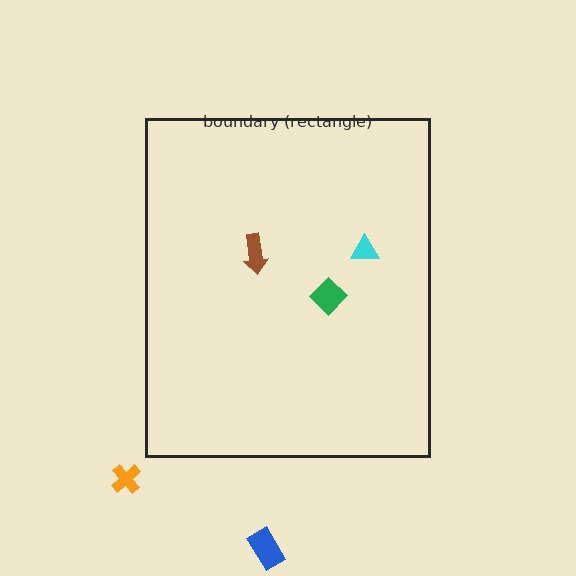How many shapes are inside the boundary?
3 inside, 2 outside.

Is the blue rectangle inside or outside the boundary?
Outside.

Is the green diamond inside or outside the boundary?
Inside.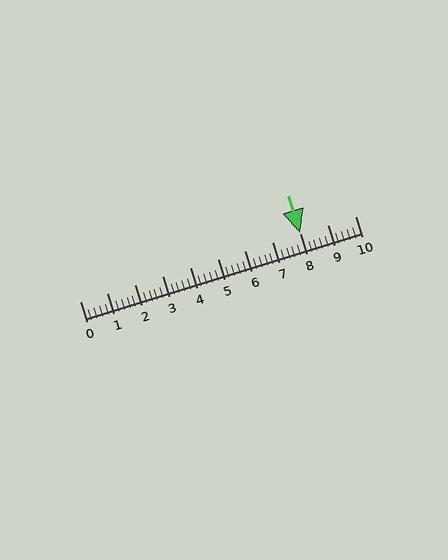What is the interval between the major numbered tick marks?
The major tick marks are spaced 1 units apart.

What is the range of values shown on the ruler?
The ruler shows values from 0 to 10.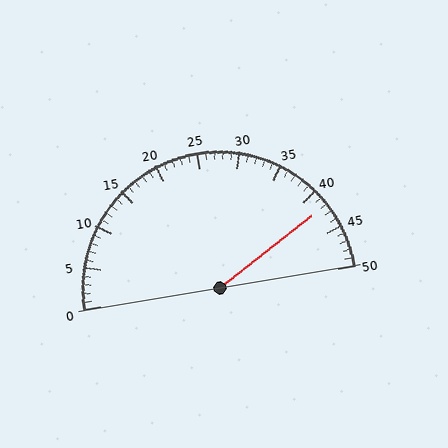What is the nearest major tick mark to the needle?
The nearest major tick mark is 40.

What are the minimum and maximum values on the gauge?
The gauge ranges from 0 to 50.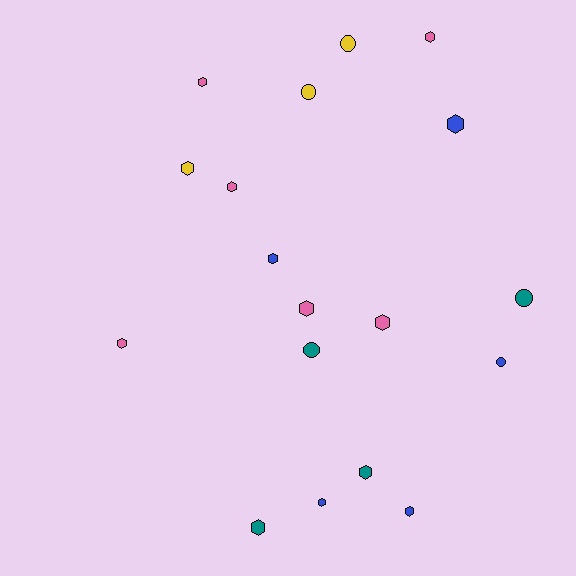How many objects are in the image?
There are 18 objects.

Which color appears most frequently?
Pink, with 6 objects.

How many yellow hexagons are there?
There is 1 yellow hexagon.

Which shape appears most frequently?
Hexagon, with 13 objects.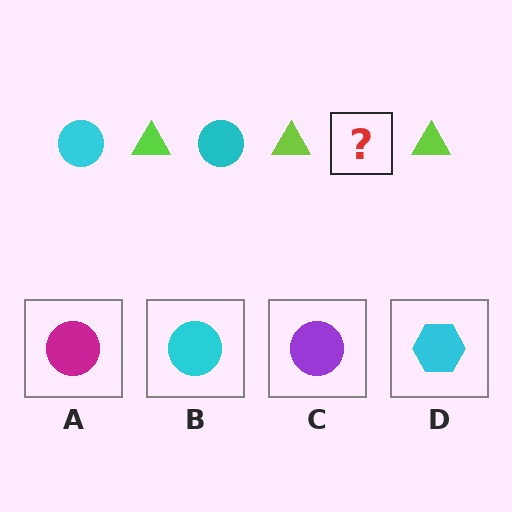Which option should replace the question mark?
Option B.